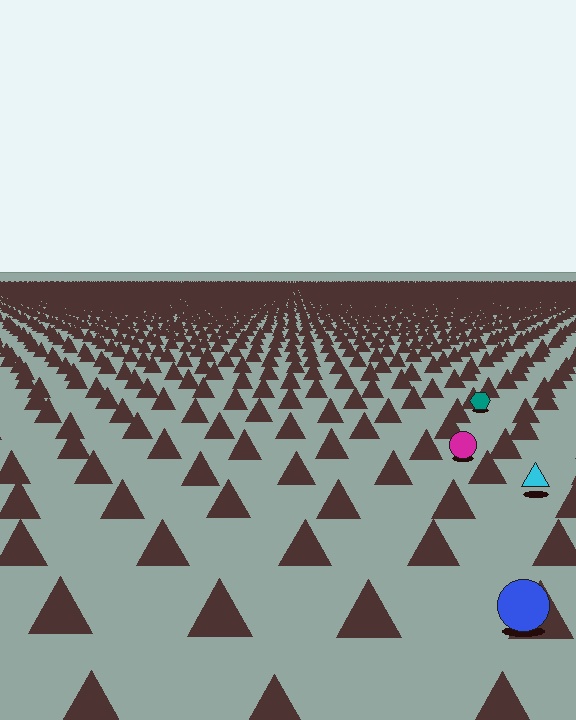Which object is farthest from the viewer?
The teal hexagon is farthest from the viewer. It appears smaller and the ground texture around it is denser.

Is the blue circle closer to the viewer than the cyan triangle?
Yes. The blue circle is closer — you can tell from the texture gradient: the ground texture is coarser near it.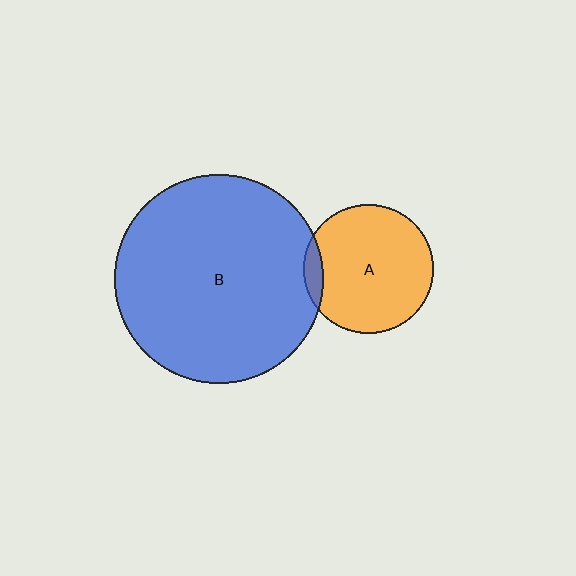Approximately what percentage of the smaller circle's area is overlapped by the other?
Approximately 10%.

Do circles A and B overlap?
Yes.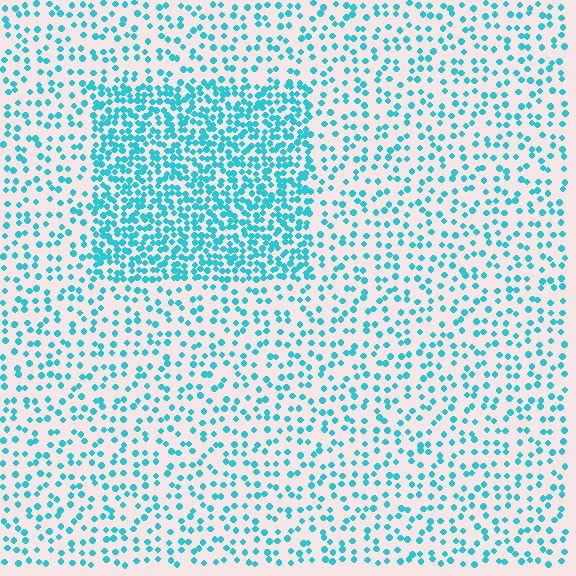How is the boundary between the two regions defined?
The boundary is defined by a change in element density (approximately 2.4x ratio). All elements are the same color, size, and shape.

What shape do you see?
I see a rectangle.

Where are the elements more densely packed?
The elements are more densely packed inside the rectangle boundary.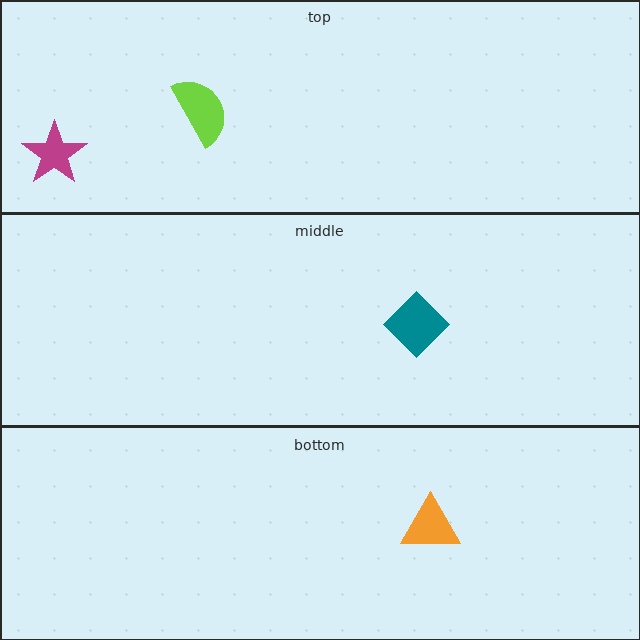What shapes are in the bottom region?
The orange triangle.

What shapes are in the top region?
The lime semicircle, the magenta star.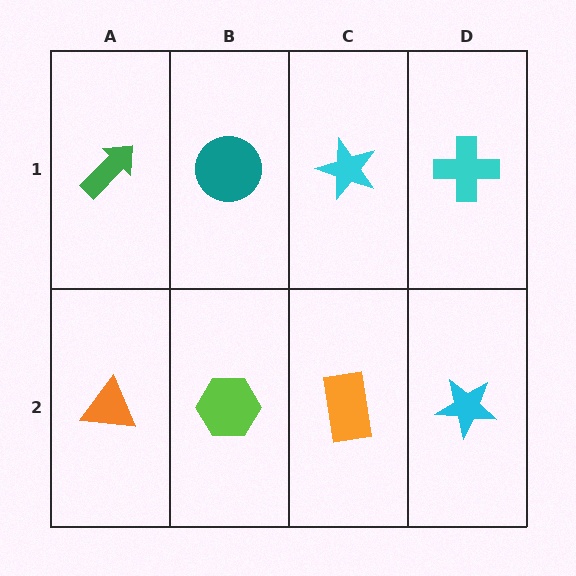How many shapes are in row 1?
4 shapes.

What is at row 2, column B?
A lime hexagon.